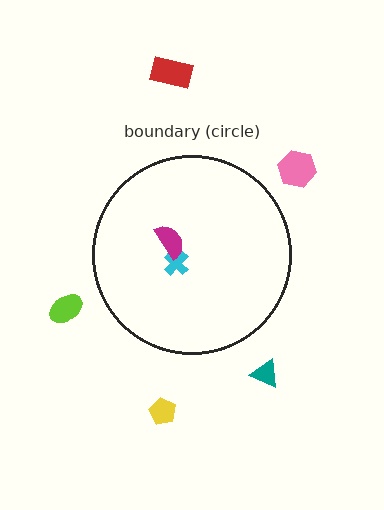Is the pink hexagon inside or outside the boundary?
Outside.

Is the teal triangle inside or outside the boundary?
Outside.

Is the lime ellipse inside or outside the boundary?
Outside.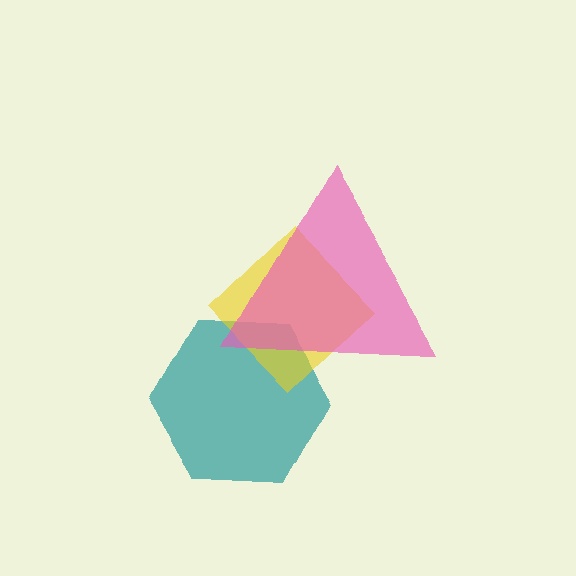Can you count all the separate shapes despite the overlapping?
Yes, there are 3 separate shapes.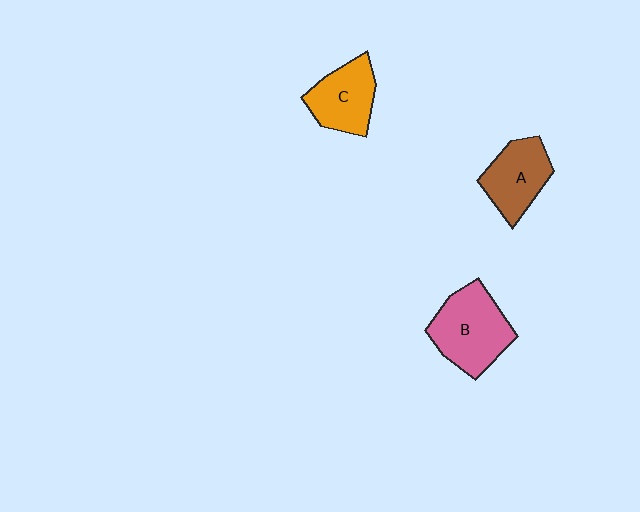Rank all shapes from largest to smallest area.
From largest to smallest: B (pink), A (brown), C (orange).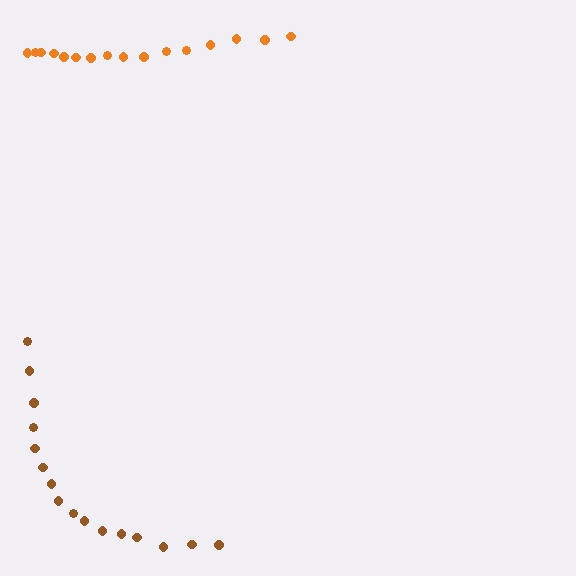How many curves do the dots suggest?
There are 2 distinct paths.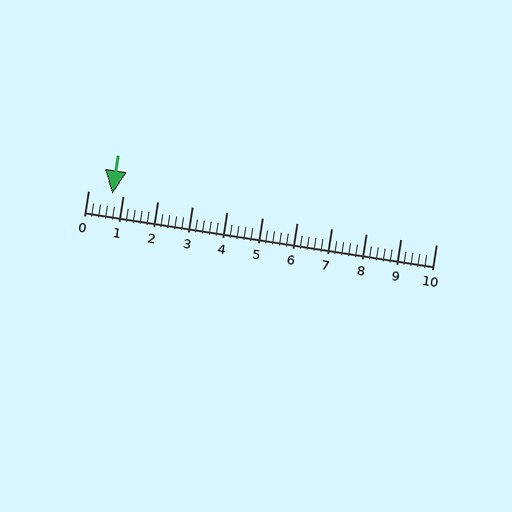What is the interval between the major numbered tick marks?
The major tick marks are spaced 1 units apart.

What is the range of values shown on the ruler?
The ruler shows values from 0 to 10.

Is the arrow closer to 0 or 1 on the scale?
The arrow is closer to 1.